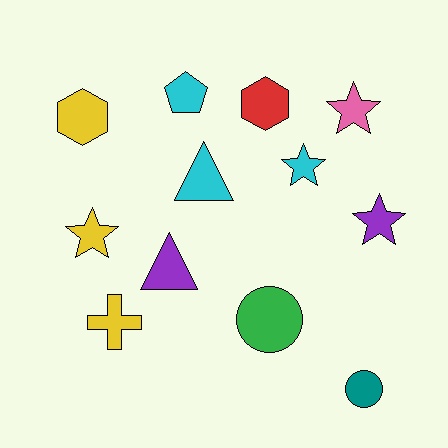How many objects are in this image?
There are 12 objects.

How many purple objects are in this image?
There are 2 purple objects.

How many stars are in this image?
There are 4 stars.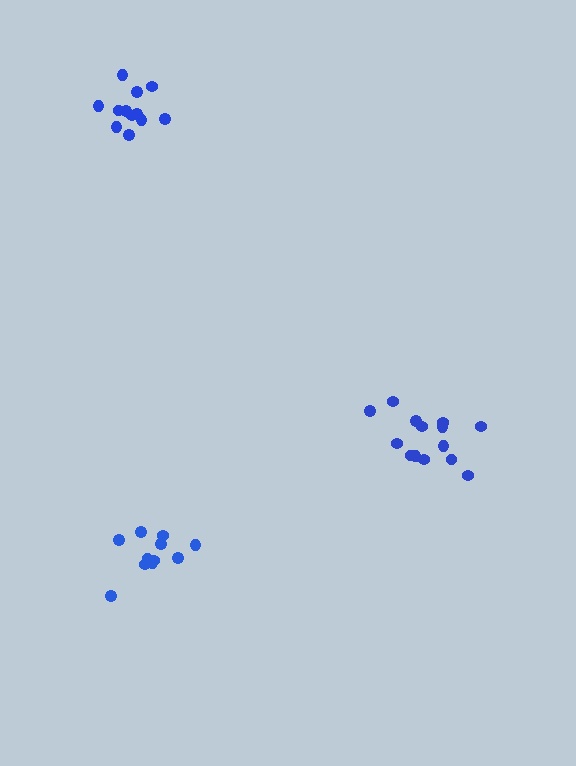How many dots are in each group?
Group 1: 11 dots, Group 2: 12 dots, Group 3: 14 dots (37 total).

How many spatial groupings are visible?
There are 3 spatial groupings.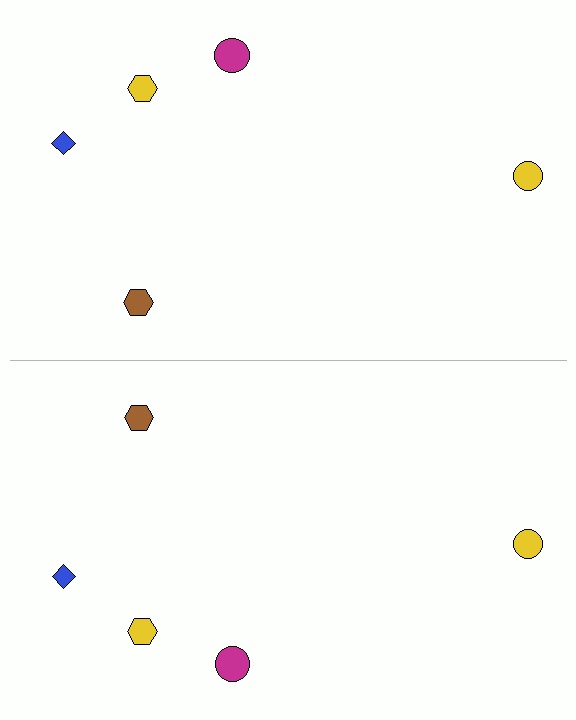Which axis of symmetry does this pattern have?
The pattern has a horizontal axis of symmetry running through the center of the image.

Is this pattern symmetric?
Yes, this pattern has bilateral (reflection) symmetry.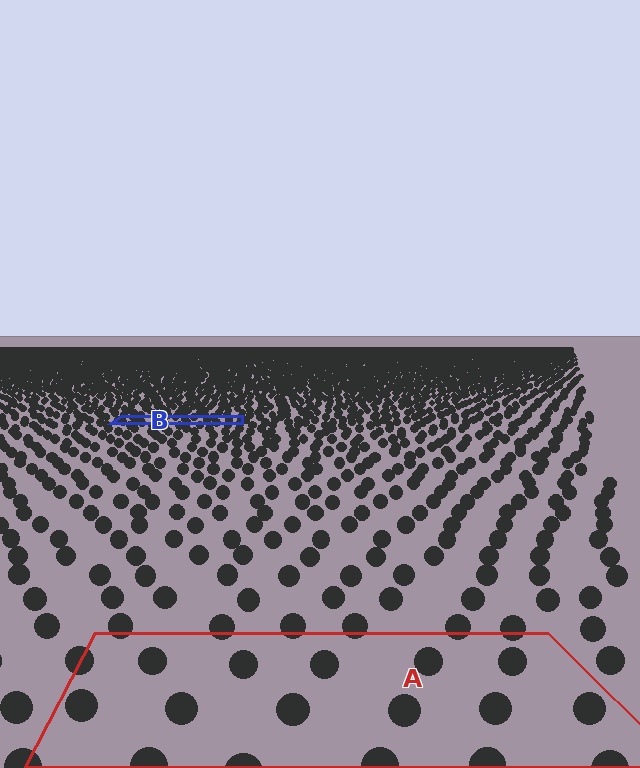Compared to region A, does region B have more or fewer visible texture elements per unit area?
Region B has more texture elements per unit area — they are packed more densely because it is farther away.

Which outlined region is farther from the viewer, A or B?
Region B is farther from the viewer — the texture elements inside it appear smaller and more densely packed.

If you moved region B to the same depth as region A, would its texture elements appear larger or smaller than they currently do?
They would appear larger. At a closer depth, the same texture elements are projected at a bigger on-screen size.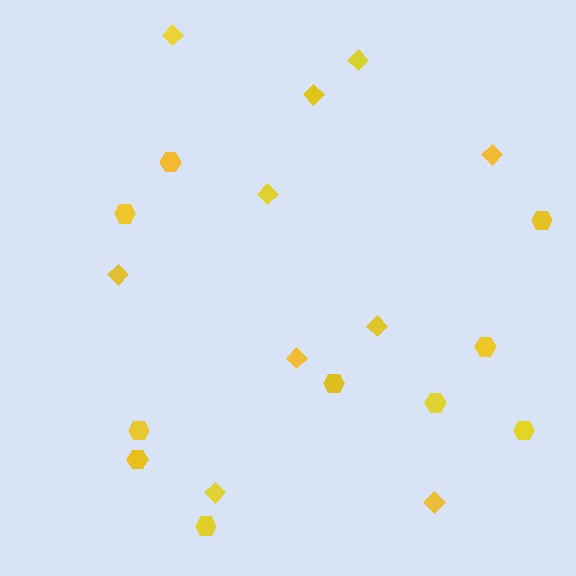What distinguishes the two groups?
There are 2 groups: one group of hexagons (10) and one group of diamonds (10).